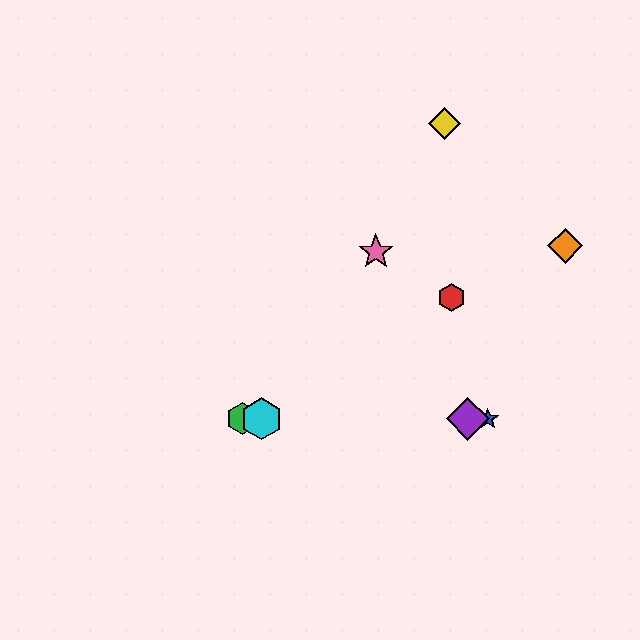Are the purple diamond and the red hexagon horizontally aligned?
No, the purple diamond is at y≈419 and the red hexagon is at y≈298.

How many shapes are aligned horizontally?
4 shapes (the blue star, the green hexagon, the purple diamond, the cyan hexagon) are aligned horizontally.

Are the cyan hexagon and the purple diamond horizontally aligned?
Yes, both are at y≈419.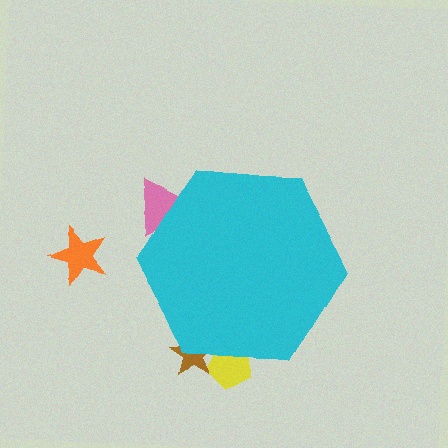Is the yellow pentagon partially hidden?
Yes, the yellow pentagon is partially hidden behind the cyan hexagon.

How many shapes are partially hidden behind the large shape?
3 shapes are partially hidden.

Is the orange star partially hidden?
No, the orange star is fully visible.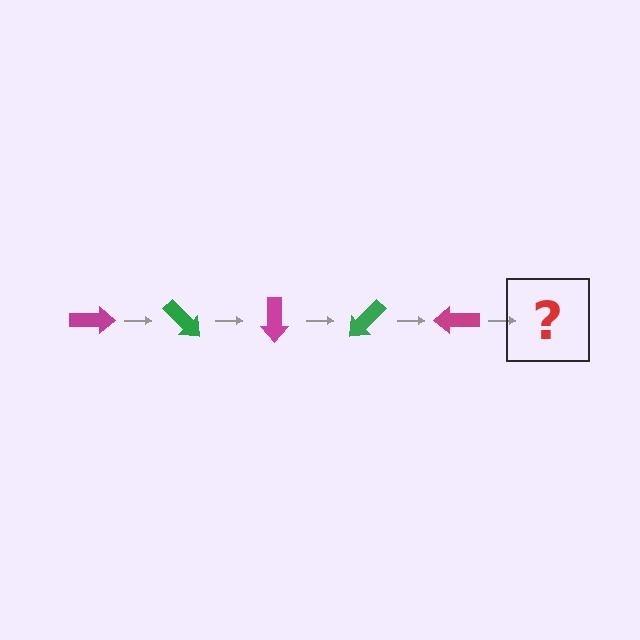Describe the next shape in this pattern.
It should be a green arrow, rotated 225 degrees from the start.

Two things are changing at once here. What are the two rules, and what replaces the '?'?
The two rules are that it rotates 45 degrees each step and the color cycles through magenta and green. The '?' should be a green arrow, rotated 225 degrees from the start.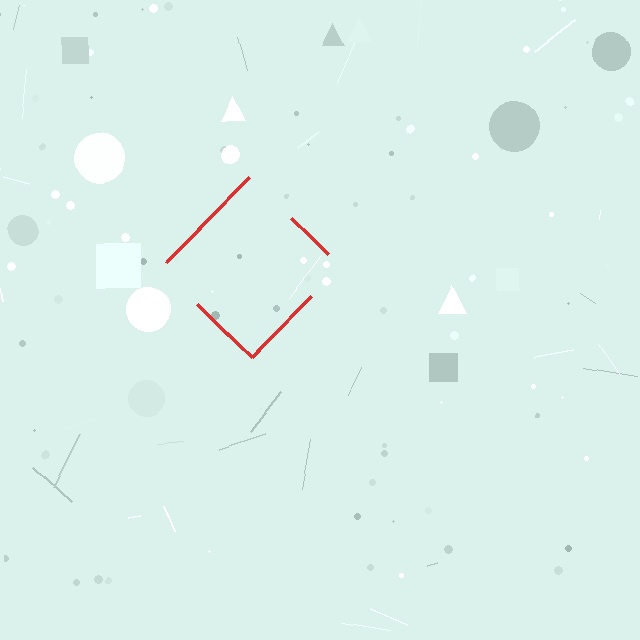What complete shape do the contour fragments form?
The contour fragments form a diamond.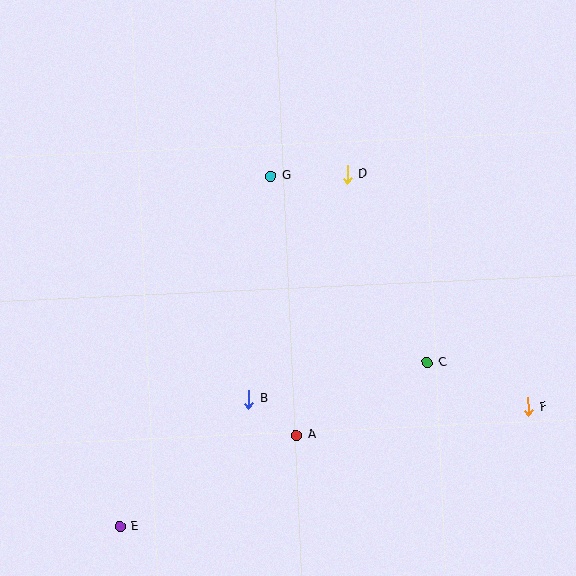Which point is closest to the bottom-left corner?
Point E is closest to the bottom-left corner.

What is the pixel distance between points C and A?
The distance between C and A is 149 pixels.